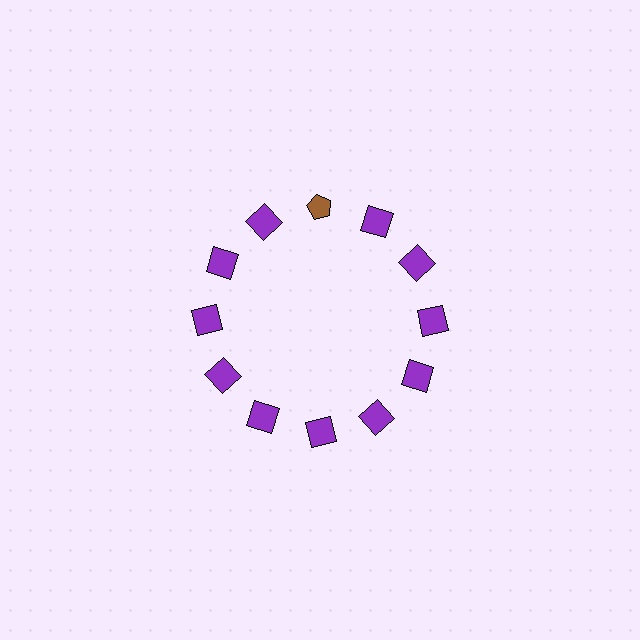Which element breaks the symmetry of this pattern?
The brown pentagon at roughly the 12 o'clock position breaks the symmetry. All other shapes are purple squares.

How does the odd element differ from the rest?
It differs in both color (brown instead of purple) and shape (pentagon instead of square).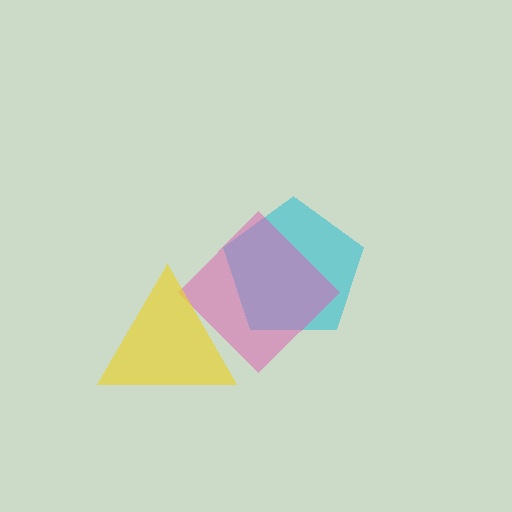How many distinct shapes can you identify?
There are 3 distinct shapes: a cyan pentagon, a pink diamond, a yellow triangle.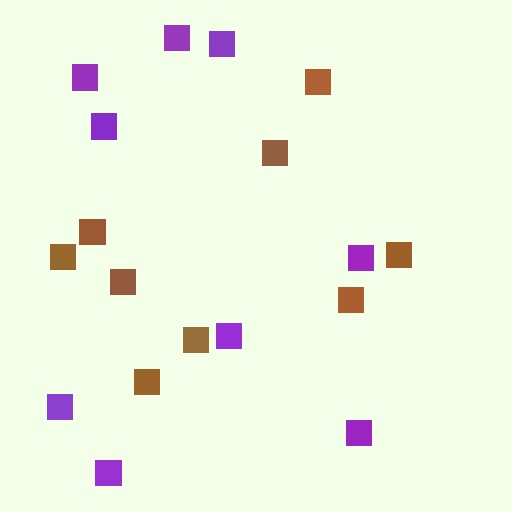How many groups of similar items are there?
There are 2 groups: one group of brown squares (9) and one group of purple squares (9).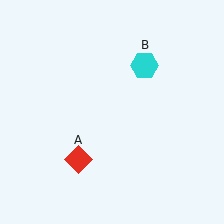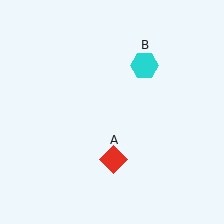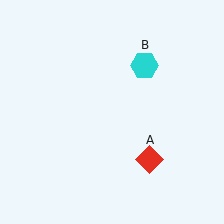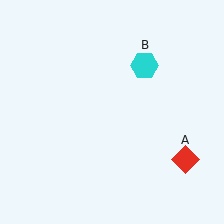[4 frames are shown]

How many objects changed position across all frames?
1 object changed position: red diamond (object A).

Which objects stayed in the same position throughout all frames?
Cyan hexagon (object B) remained stationary.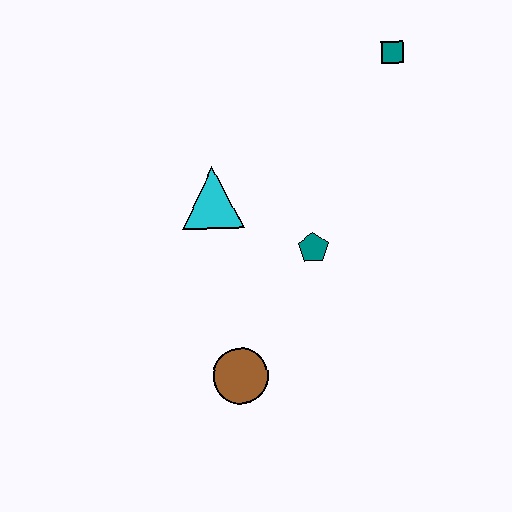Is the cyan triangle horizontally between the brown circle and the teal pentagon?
No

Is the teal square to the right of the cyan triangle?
Yes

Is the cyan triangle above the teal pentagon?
Yes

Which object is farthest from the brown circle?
The teal square is farthest from the brown circle.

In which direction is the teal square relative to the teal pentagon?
The teal square is above the teal pentagon.